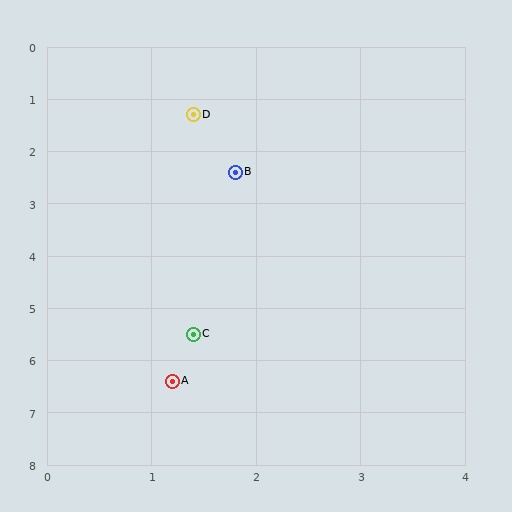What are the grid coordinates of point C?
Point C is at approximately (1.4, 5.5).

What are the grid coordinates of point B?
Point B is at approximately (1.8, 2.4).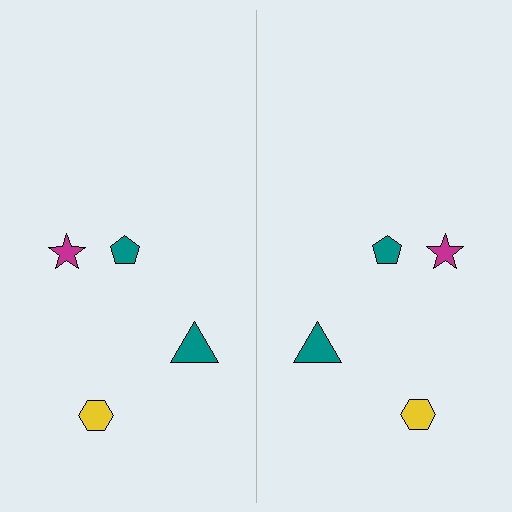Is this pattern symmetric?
Yes, this pattern has bilateral (reflection) symmetry.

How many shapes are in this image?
There are 8 shapes in this image.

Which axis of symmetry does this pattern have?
The pattern has a vertical axis of symmetry running through the center of the image.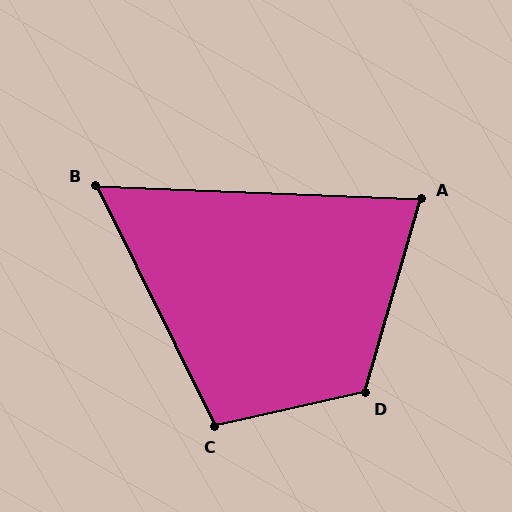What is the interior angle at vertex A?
Approximately 76 degrees (acute).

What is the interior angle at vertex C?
Approximately 104 degrees (obtuse).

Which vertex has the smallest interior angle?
B, at approximately 61 degrees.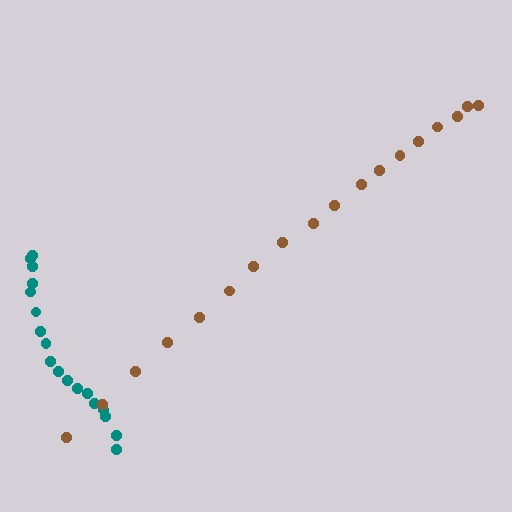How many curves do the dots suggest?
There are 2 distinct paths.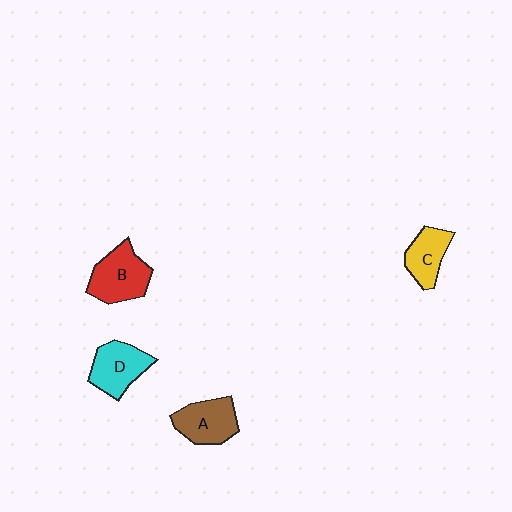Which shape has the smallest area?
Shape C (yellow).